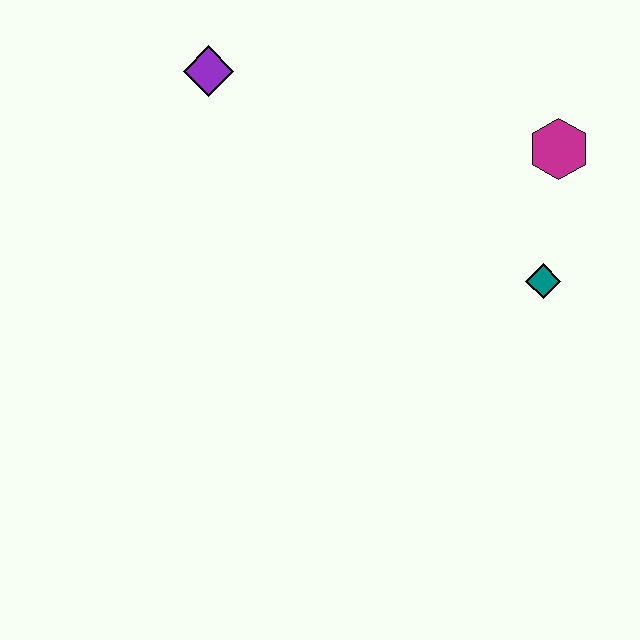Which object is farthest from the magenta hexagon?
The purple diamond is farthest from the magenta hexagon.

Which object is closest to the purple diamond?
The magenta hexagon is closest to the purple diamond.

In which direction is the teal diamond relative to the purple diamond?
The teal diamond is to the right of the purple diamond.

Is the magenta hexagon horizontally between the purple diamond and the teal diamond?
No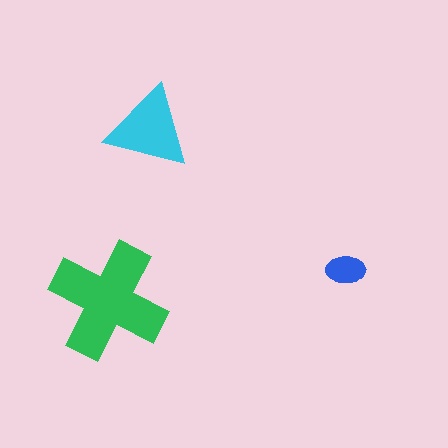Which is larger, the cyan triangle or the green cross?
The green cross.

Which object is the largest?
The green cross.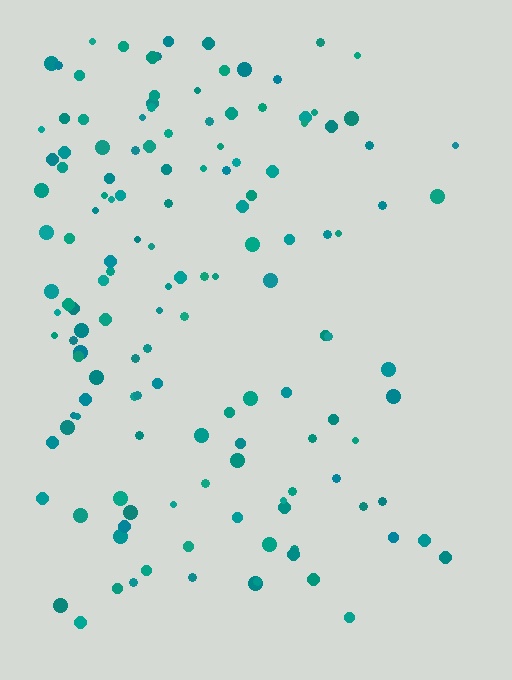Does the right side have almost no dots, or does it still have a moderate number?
Still a moderate number, just noticeably fewer than the left.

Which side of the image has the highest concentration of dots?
The left.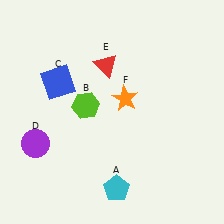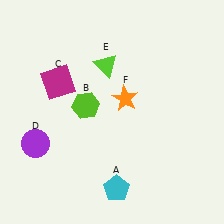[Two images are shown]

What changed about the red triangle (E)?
In Image 1, E is red. In Image 2, it changed to lime.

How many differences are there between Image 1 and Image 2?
There are 2 differences between the two images.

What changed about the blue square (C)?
In Image 1, C is blue. In Image 2, it changed to magenta.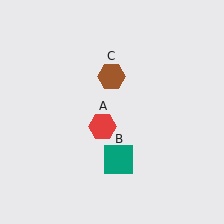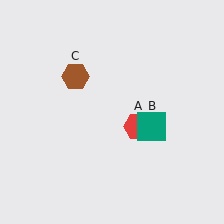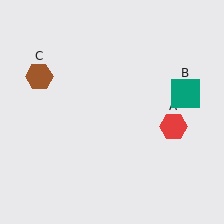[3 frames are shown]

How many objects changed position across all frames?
3 objects changed position: red hexagon (object A), teal square (object B), brown hexagon (object C).